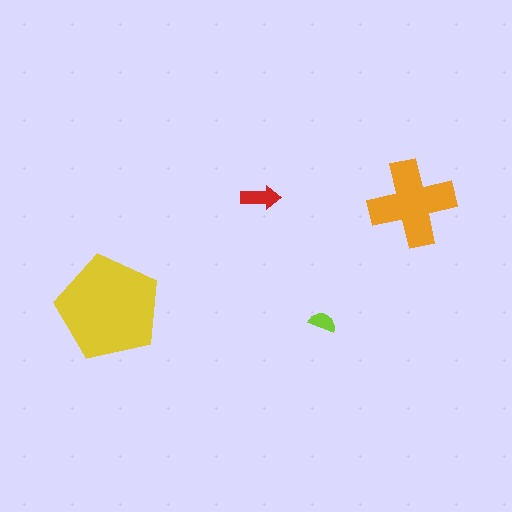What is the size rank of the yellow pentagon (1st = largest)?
1st.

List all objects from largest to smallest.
The yellow pentagon, the orange cross, the red arrow, the lime semicircle.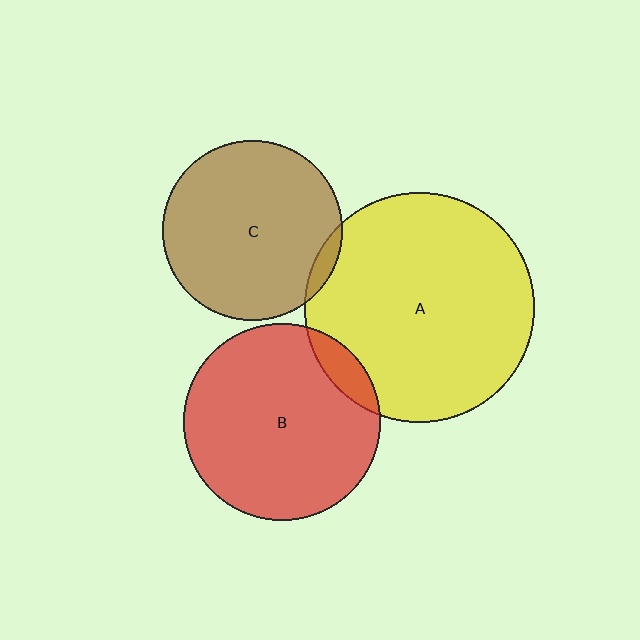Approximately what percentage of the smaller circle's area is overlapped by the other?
Approximately 10%.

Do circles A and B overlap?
Yes.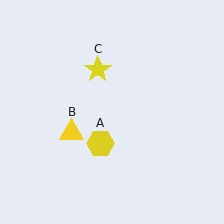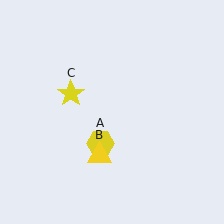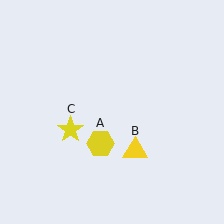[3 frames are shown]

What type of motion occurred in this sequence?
The yellow triangle (object B), yellow star (object C) rotated counterclockwise around the center of the scene.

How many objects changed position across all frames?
2 objects changed position: yellow triangle (object B), yellow star (object C).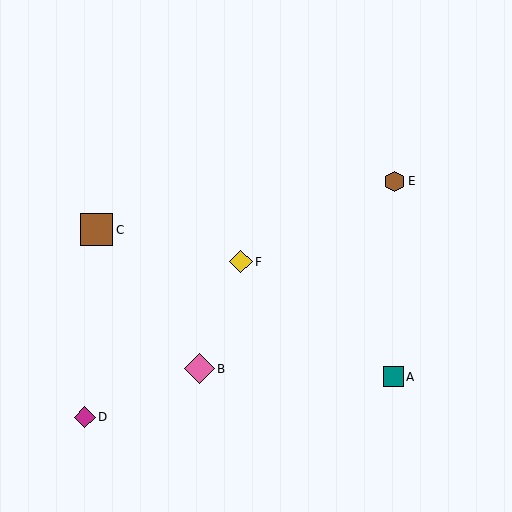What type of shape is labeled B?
Shape B is a pink diamond.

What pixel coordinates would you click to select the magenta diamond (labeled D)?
Click at (85, 417) to select the magenta diamond D.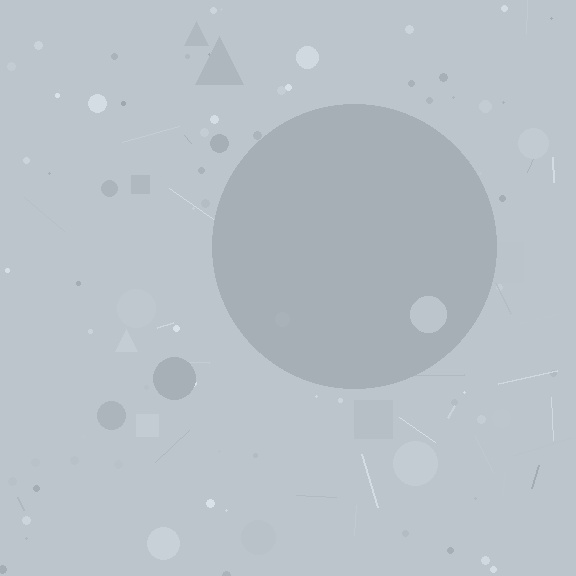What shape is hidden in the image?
A circle is hidden in the image.